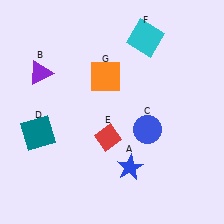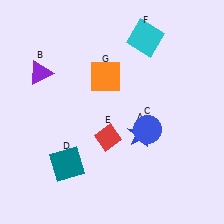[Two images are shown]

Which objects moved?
The objects that moved are: the blue star (A), the teal square (D).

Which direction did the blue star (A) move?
The blue star (A) moved up.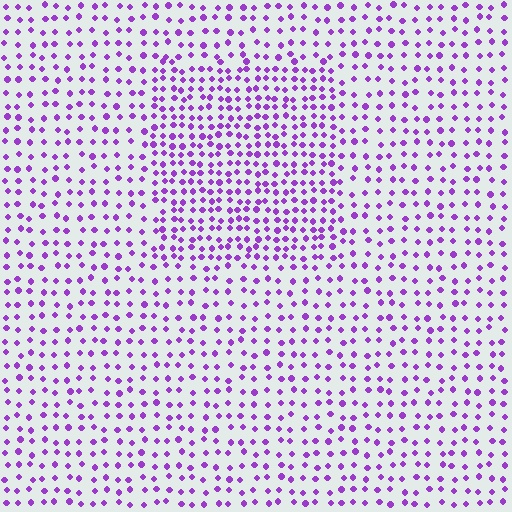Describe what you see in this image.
The image contains small purple elements arranged at two different densities. A rectangle-shaped region is visible where the elements are more densely packed than the surrounding area.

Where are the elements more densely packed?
The elements are more densely packed inside the rectangle boundary.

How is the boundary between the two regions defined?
The boundary is defined by a change in element density (approximately 1.8x ratio). All elements are the same color, size, and shape.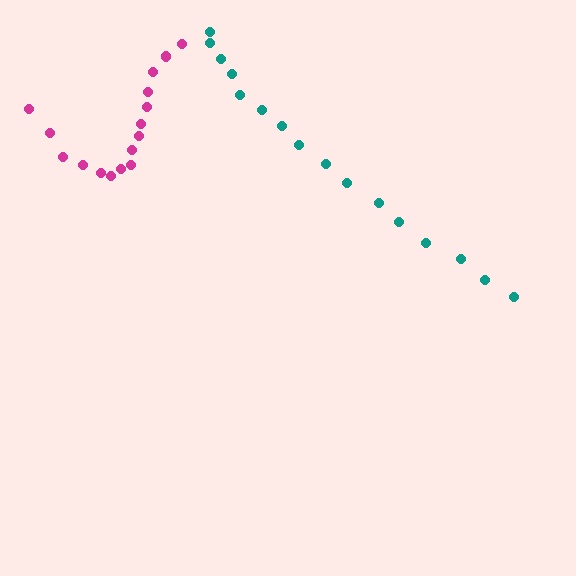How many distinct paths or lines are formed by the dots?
There are 2 distinct paths.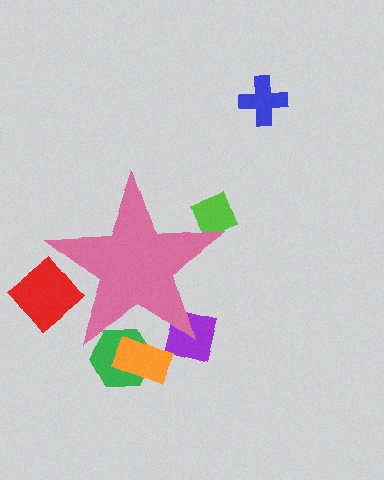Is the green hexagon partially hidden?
Yes, the green hexagon is partially hidden behind the pink star.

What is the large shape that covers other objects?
A pink star.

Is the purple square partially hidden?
Yes, the purple square is partially hidden behind the pink star.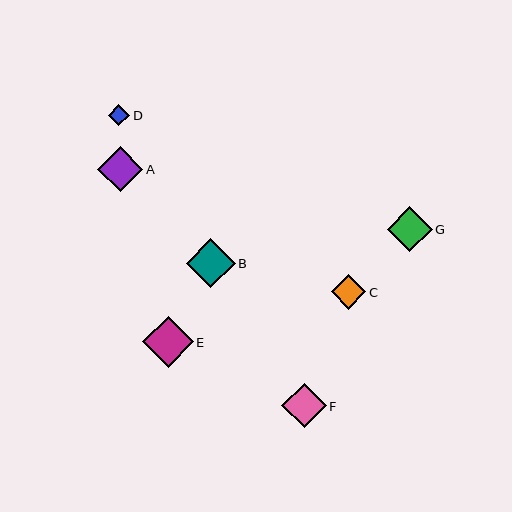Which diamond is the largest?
Diamond E is the largest with a size of approximately 50 pixels.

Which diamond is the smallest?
Diamond D is the smallest with a size of approximately 22 pixels.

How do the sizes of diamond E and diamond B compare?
Diamond E and diamond B are approximately the same size.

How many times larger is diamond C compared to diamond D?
Diamond C is approximately 1.6 times the size of diamond D.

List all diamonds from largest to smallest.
From largest to smallest: E, B, A, F, G, C, D.